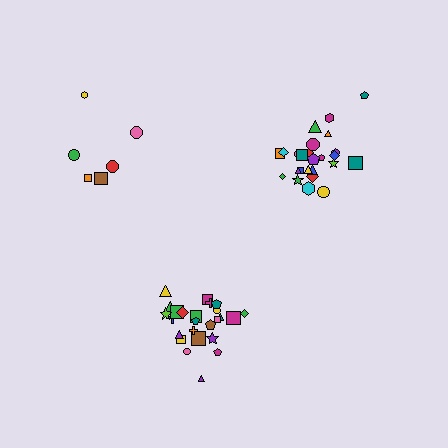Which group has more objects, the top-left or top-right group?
The top-right group.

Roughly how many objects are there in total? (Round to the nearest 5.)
Roughly 55 objects in total.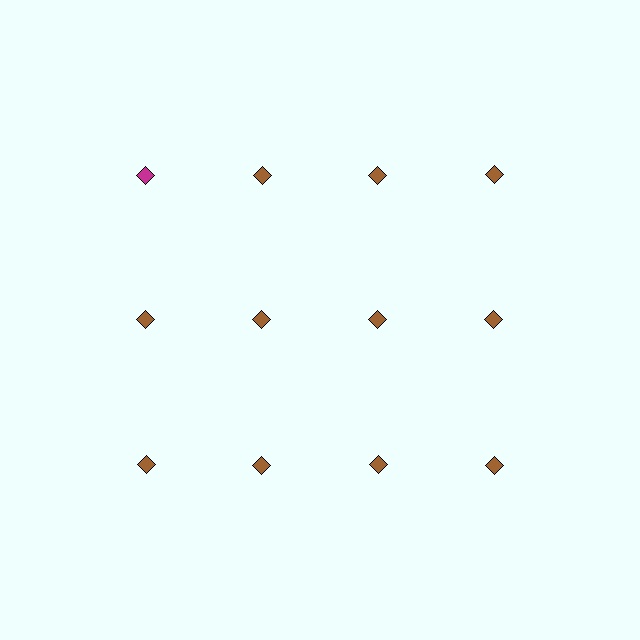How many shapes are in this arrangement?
There are 12 shapes arranged in a grid pattern.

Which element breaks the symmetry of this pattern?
The magenta diamond in the top row, leftmost column breaks the symmetry. All other shapes are brown diamonds.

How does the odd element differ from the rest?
It has a different color: magenta instead of brown.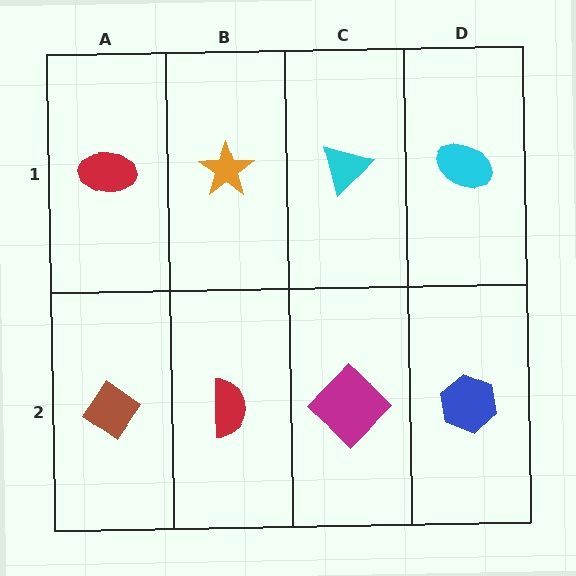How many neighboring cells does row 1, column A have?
2.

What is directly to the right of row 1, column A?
An orange star.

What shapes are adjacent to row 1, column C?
A magenta diamond (row 2, column C), an orange star (row 1, column B), a cyan ellipse (row 1, column D).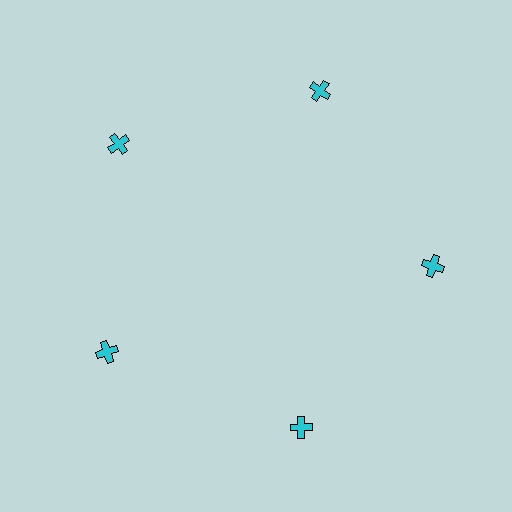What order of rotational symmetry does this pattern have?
This pattern has 5-fold rotational symmetry.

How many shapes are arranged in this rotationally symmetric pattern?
There are 5 shapes, arranged in 5 groups of 1.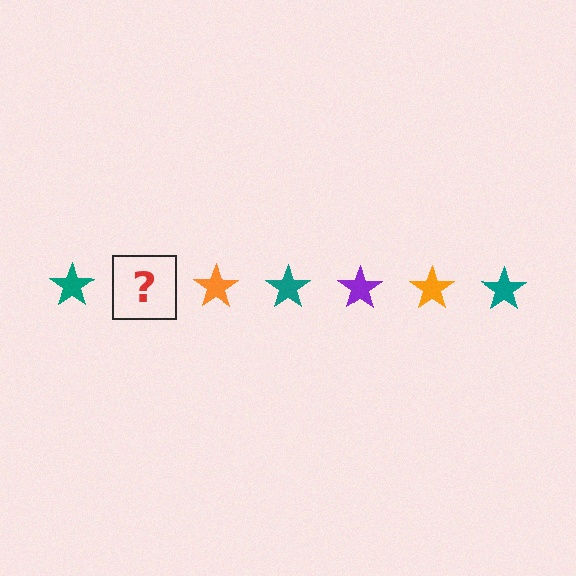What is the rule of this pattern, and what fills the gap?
The rule is that the pattern cycles through teal, purple, orange stars. The gap should be filled with a purple star.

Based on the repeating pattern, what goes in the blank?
The blank should be a purple star.